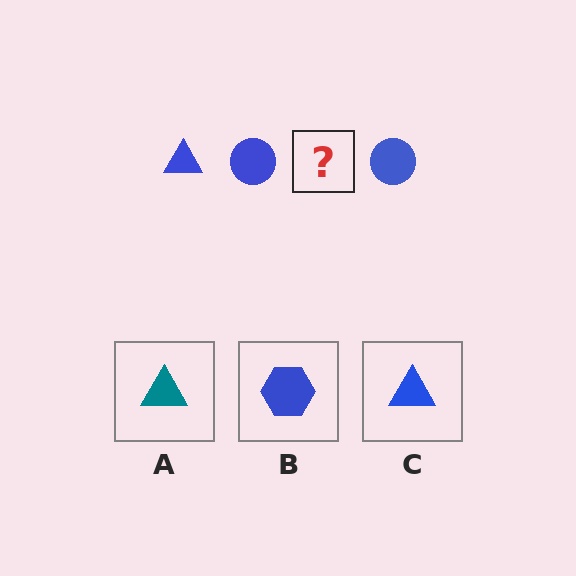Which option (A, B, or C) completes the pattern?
C.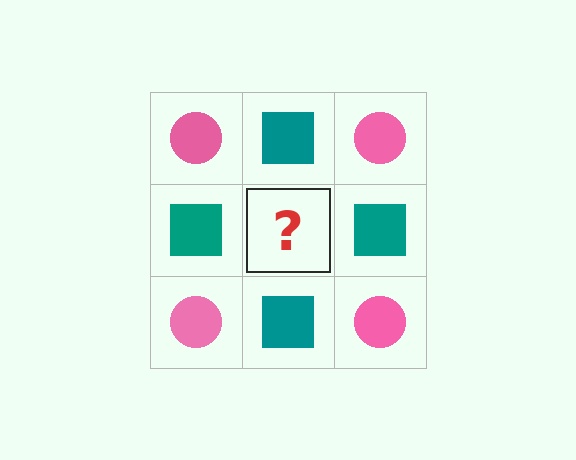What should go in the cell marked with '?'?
The missing cell should contain a pink circle.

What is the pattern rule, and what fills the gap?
The rule is that it alternates pink circle and teal square in a checkerboard pattern. The gap should be filled with a pink circle.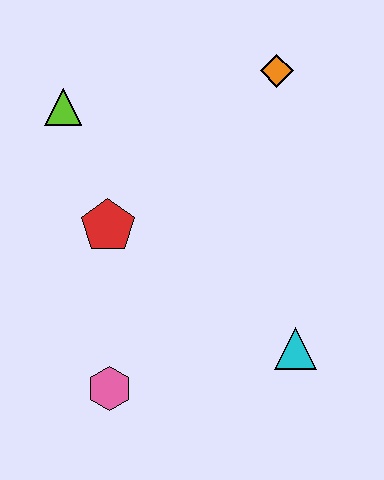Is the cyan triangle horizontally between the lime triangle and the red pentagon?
No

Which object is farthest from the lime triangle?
The cyan triangle is farthest from the lime triangle.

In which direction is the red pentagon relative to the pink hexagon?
The red pentagon is above the pink hexagon.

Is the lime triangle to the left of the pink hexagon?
Yes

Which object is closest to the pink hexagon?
The red pentagon is closest to the pink hexagon.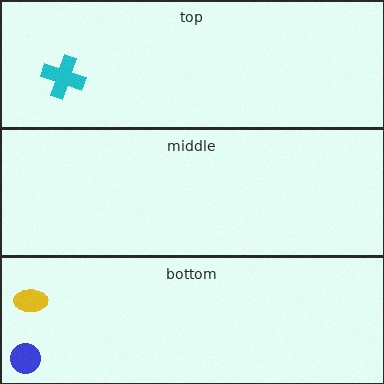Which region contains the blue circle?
The bottom region.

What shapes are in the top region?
The cyan cross.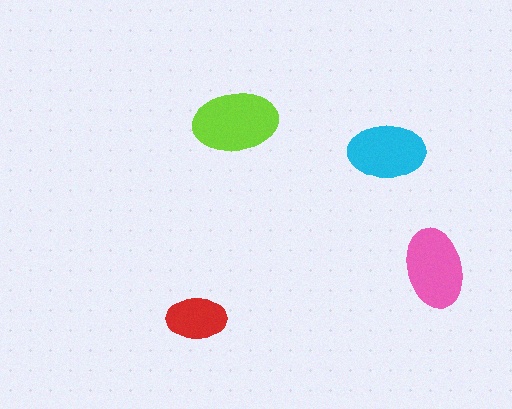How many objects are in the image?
There are 4 objects in the image.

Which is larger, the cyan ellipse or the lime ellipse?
The lime one.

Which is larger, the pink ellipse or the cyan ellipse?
The pink one.